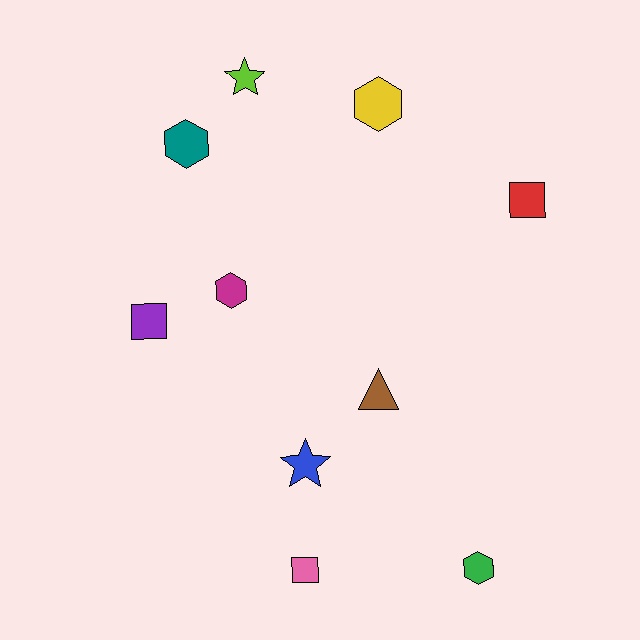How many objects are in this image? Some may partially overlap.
There are 10 objects.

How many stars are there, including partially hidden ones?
There are 2 stars.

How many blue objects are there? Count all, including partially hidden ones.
There is 1 blue object.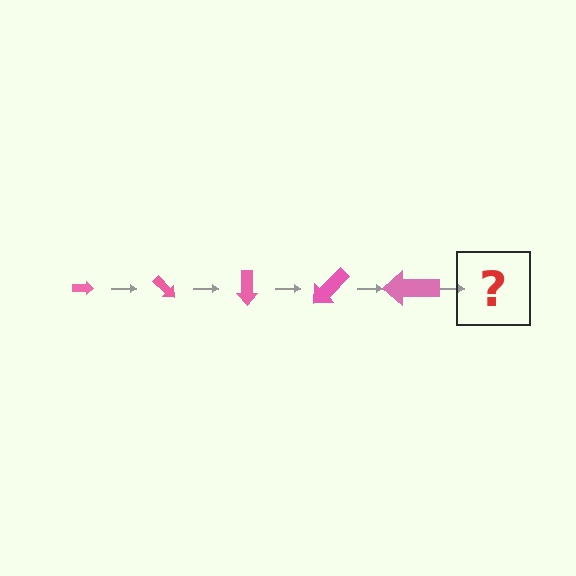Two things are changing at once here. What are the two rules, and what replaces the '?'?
The two rules are that the arrow grows larger each step and it rotates 45 degrees each step. The '?' should be an arrow, larger than the previous one and rotated 225 degrees from the start.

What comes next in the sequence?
The next element should be an arrow, larger than the previous one and rotated 225 degrees from the start.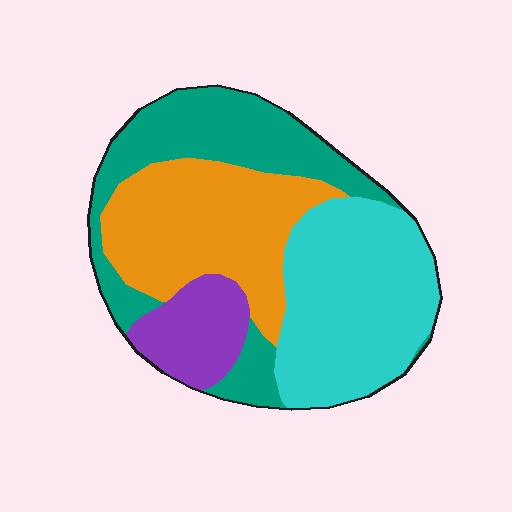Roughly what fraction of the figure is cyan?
Cyan covers around 35% of the figure.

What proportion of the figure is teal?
Teal covers roughly 25% of the figure.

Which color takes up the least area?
Purple, at roughly 10%.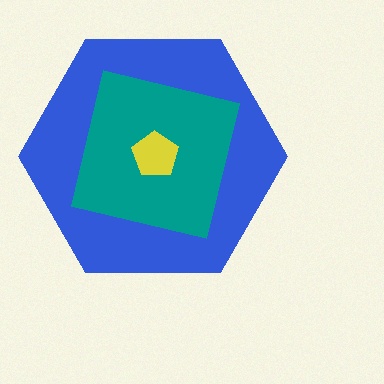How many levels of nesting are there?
3.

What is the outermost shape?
The blue hexagon.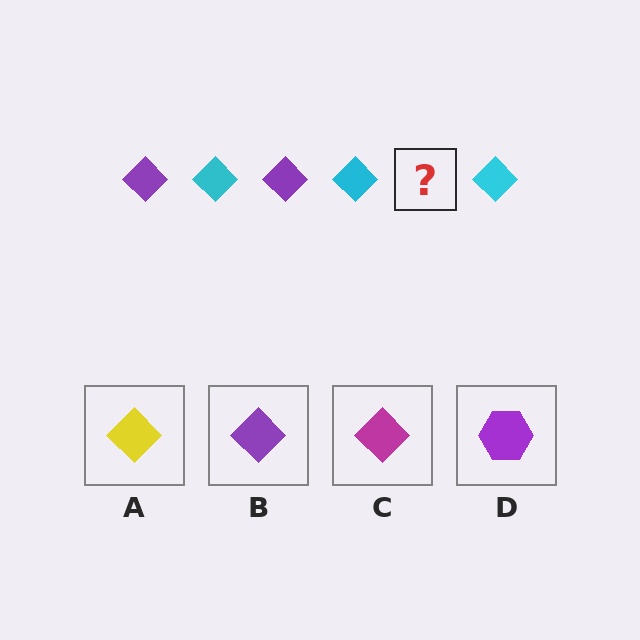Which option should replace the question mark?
Option B.